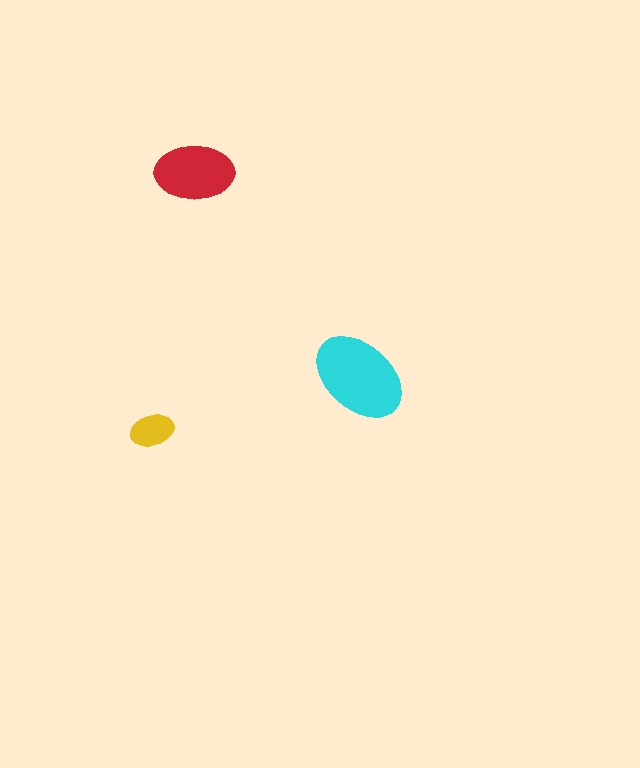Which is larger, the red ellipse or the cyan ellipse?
The cyan one.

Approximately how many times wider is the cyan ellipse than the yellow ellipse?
About 2 times wider.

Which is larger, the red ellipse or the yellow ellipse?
The red one.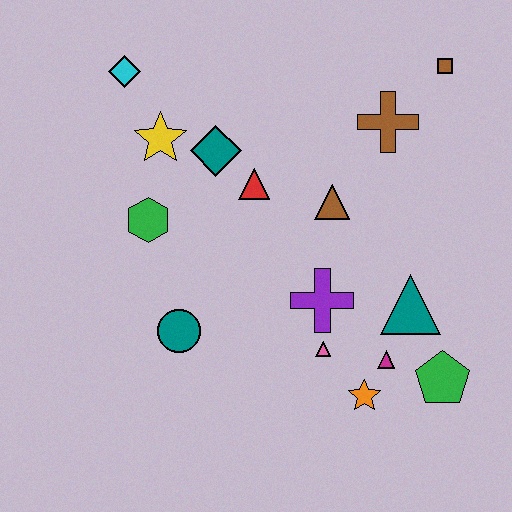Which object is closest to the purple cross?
The pink triangle is closest to the purple cross.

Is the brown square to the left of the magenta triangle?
No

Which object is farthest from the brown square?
The teal circle is farthest from the brown square.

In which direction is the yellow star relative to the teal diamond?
The yellow star is to the left of the teal diamond.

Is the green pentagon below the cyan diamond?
Yes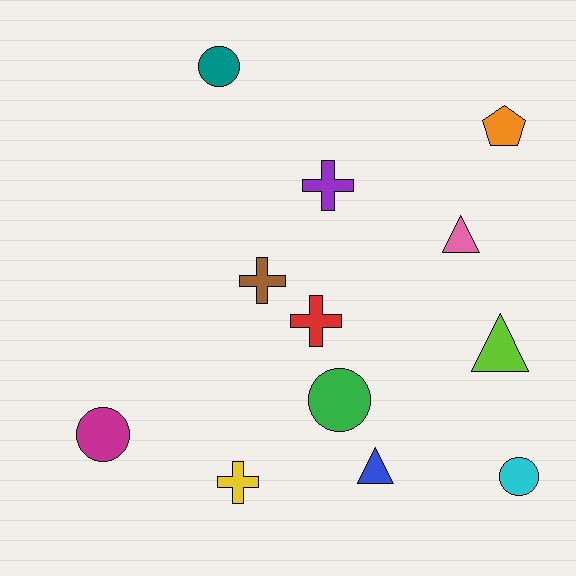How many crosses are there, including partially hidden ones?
There are 4 crosses.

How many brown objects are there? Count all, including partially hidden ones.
There is 1 brown object.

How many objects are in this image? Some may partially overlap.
There are 12 objects.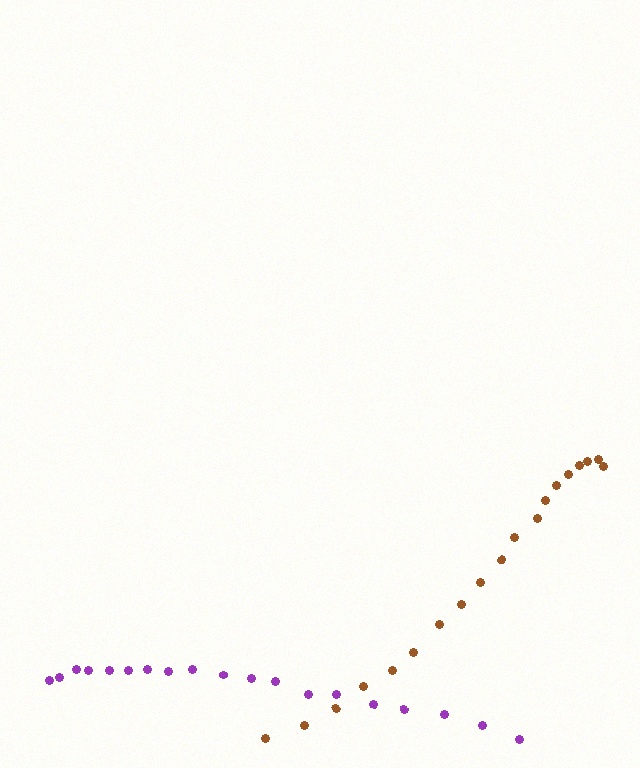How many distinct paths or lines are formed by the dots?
There are 2 distinct paths.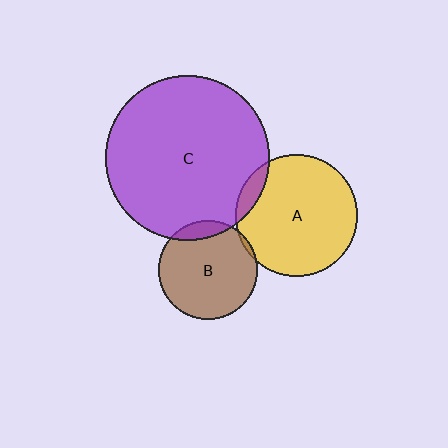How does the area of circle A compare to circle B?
Approximately 1.5 times.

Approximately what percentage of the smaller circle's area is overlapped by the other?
Approximately 10%.